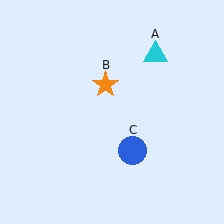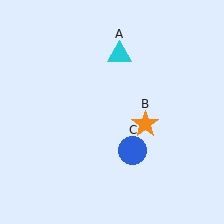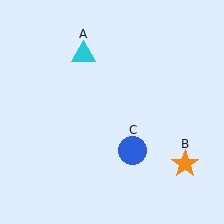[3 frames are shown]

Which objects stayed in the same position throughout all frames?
Blue circle (object C) remained stationary.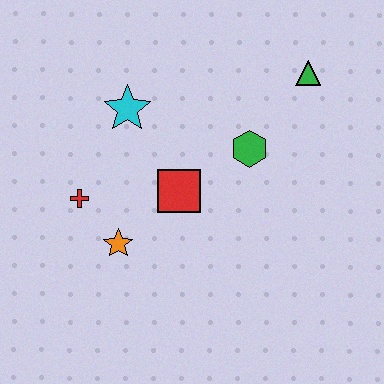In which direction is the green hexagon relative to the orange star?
The green hexagon is to the right of the orange star.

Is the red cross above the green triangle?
No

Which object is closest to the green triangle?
The green hexagon is closest to the green triangle.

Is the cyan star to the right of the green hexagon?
No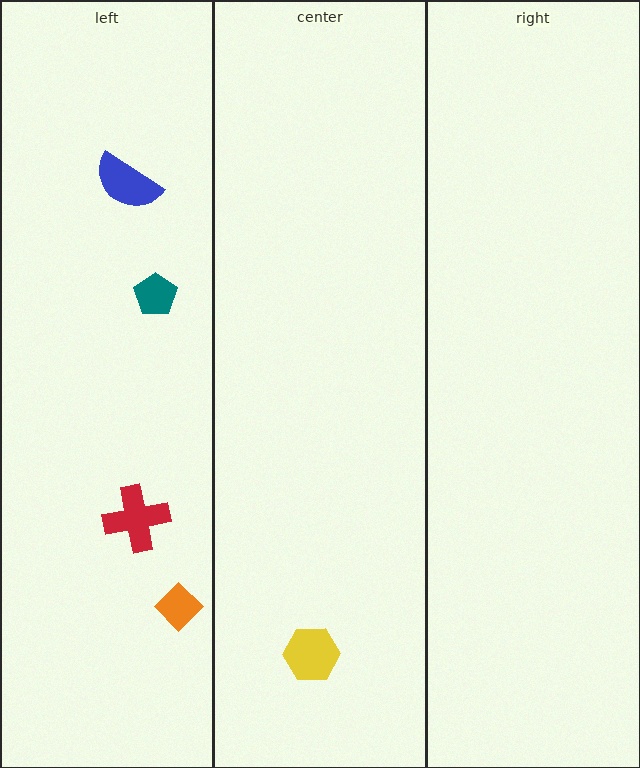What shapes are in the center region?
The yellow hexagon.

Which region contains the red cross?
The left region.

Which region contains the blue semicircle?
The left region.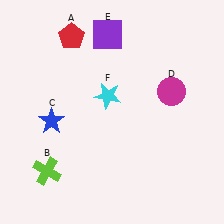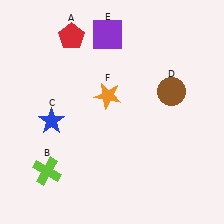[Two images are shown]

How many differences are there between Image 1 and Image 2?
There are 2 differences between the two images.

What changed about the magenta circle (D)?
In Image 1, D is magenta. In Image 2, it changed to brown.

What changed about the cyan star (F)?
In Image 1, F is cyan. In Image 2, it changed to orange.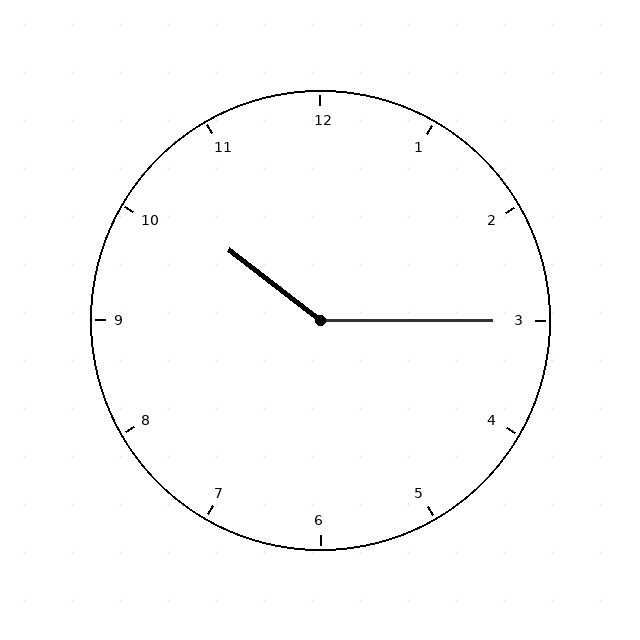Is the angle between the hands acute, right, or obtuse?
It is obtuse.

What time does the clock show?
10:15.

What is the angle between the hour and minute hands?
Approximately 142 degrees.